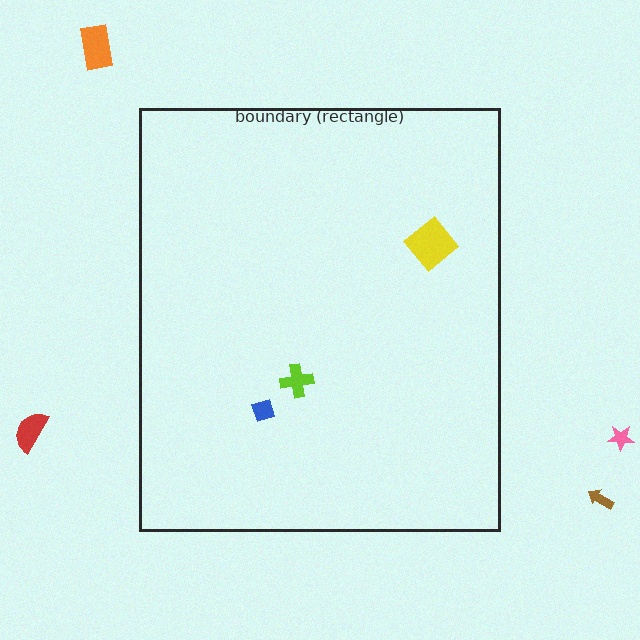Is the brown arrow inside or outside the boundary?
Outside.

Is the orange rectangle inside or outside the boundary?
Outside.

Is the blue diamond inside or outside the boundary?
Inside.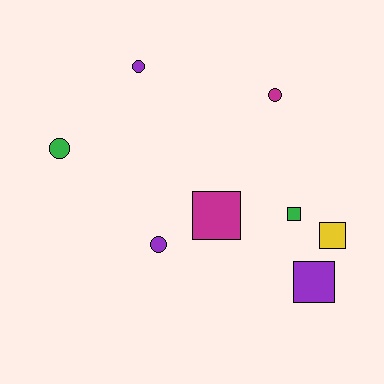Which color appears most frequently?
Purple, with 3 objects.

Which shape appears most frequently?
Square, with 4 objects.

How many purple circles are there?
There are 2 purple circles.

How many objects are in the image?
There are 8 objects.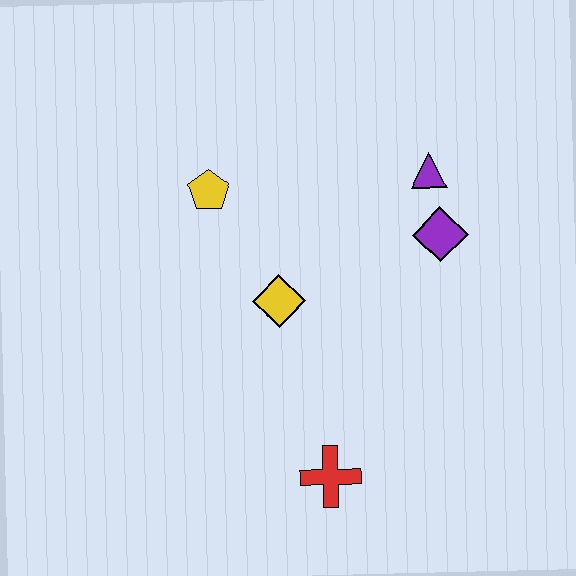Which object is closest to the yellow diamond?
The yellow pentagon is closest to the yellow diamond.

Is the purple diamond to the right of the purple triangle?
Yes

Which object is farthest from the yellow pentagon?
The red cross is farthest from the yellow pentagon.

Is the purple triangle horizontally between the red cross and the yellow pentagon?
No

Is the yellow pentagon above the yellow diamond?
Yes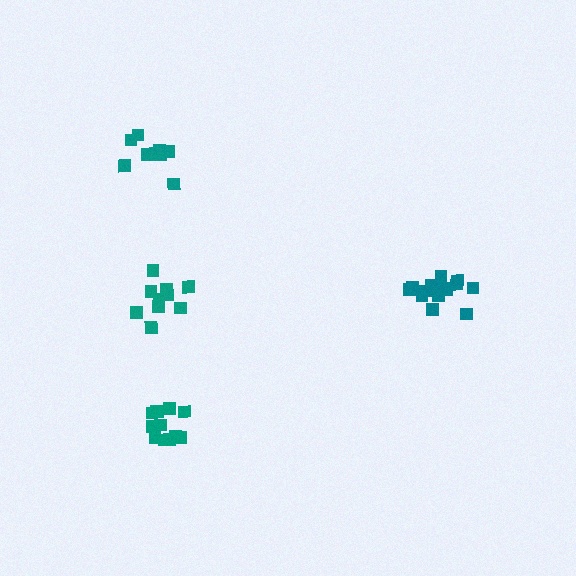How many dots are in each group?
Group 1: 11 dots, Group 2: 15 dots, Group 3: 12 dots, Group 4: 11 dots (49 total).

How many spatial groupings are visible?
There are 4 spatial groupings.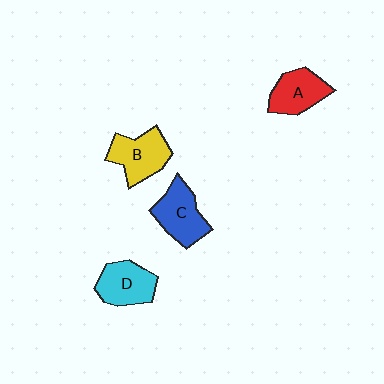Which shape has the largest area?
Shape C (blue).